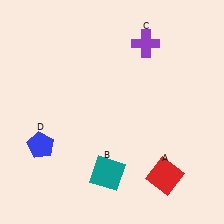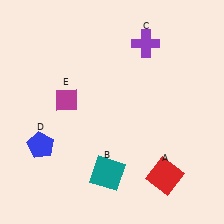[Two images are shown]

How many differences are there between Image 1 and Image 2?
There is 1 difference between the two images.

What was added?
A magenta diamond (E) was added in Image 2.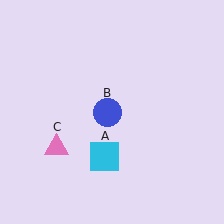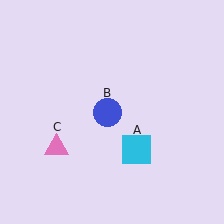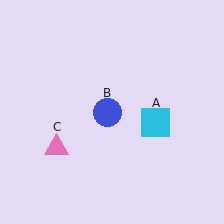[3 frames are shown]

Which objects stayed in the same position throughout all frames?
Blue circle (object B) and pink triangle (object C) remained stationary.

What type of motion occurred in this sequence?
The cyan square (object A) rotated counterclockwise around the center of the scene.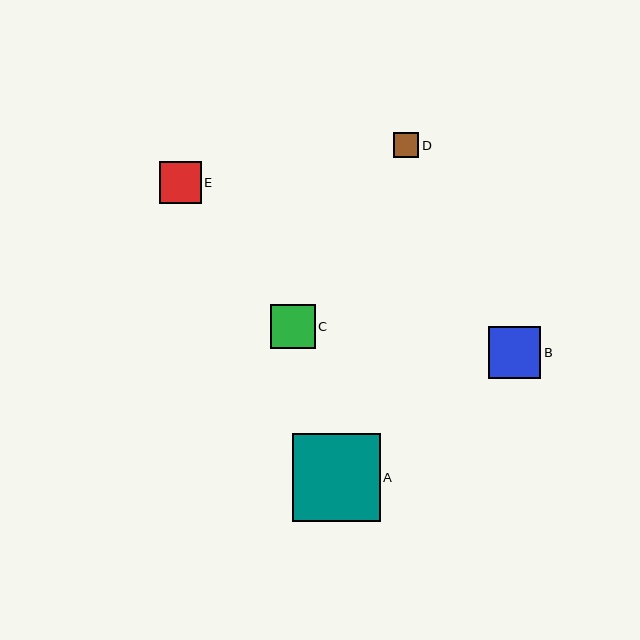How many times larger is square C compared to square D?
Square C is approximately 1.8 times the size of square D.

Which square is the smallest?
Square D is the smallest with a size of approximately 25 pixels.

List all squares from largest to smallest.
From largest to smallest: A, B, C, E, D.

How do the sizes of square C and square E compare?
Square C and square E are approximately the same size.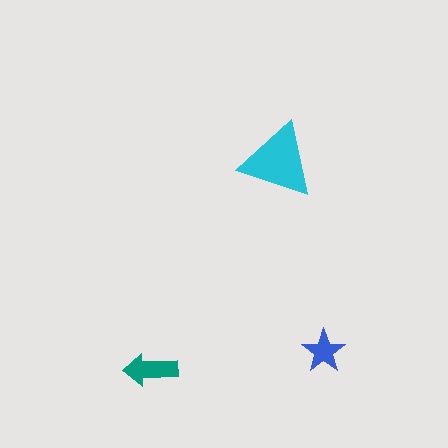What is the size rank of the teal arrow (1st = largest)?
2nd.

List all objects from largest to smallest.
The cyan triangle, the teal arrow, the blue star.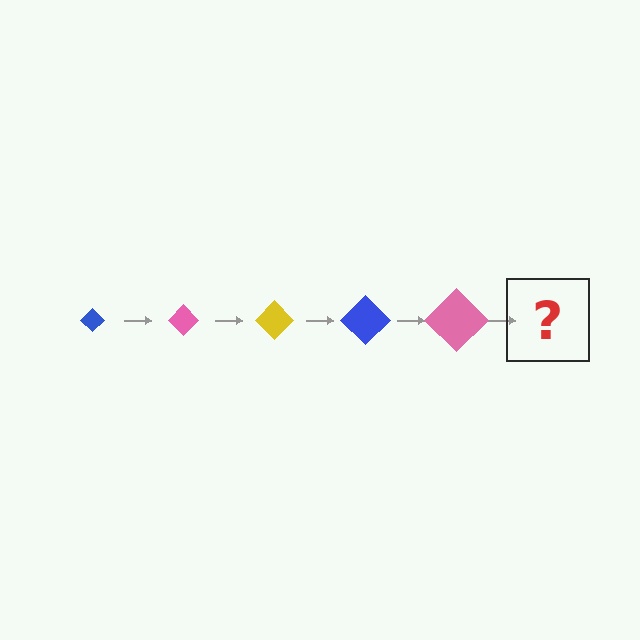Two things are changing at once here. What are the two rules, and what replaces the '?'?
The two rules are that the diamond grows larger each step and the color cycles through blue, pink, and yellow. The '?' should be a yellow diamond, larger than the previous one.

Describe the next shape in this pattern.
It should be a yellow diamond, larger than the previous one.